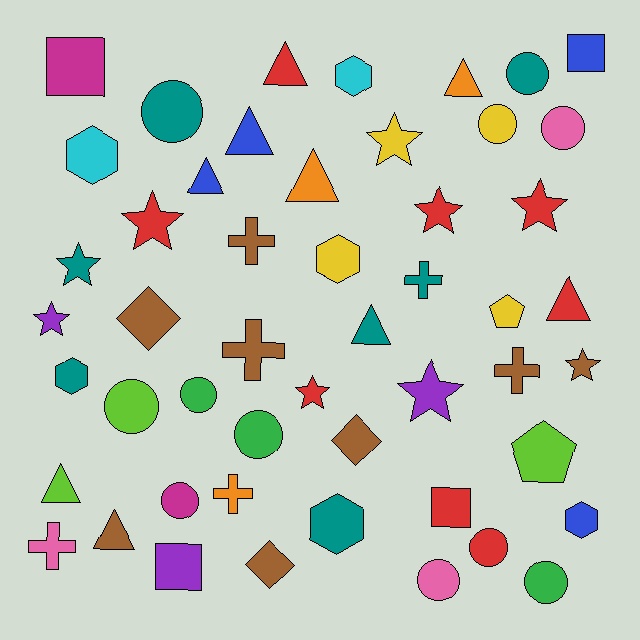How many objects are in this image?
There are 50 objects.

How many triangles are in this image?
There are 9 triangles.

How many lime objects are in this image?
There are 3 lime objects.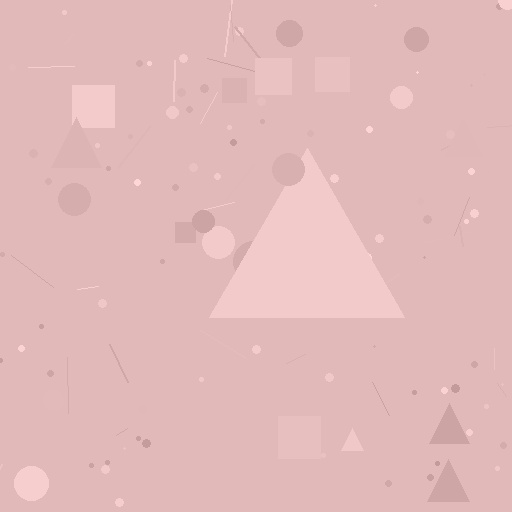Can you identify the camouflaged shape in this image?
The camouflaged shape is a triangle.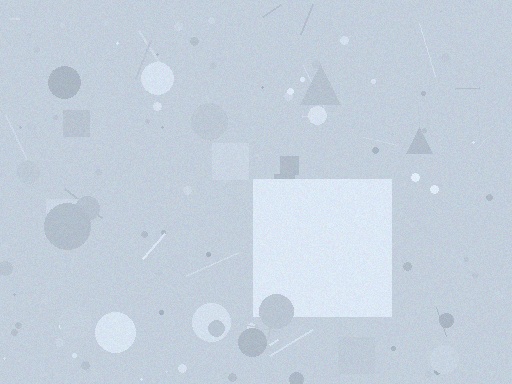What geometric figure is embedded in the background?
A square is embedded in the background.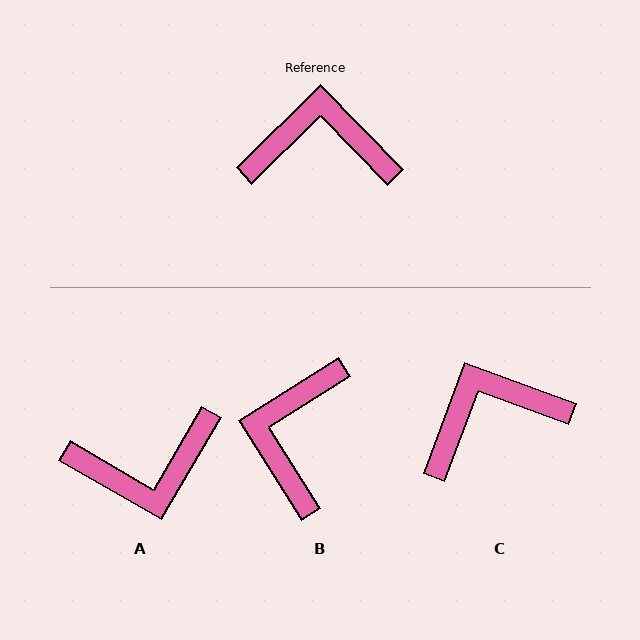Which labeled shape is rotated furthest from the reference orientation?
A, about 165 degrees away.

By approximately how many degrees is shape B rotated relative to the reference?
Approximately 78 degrees counter-clockwise.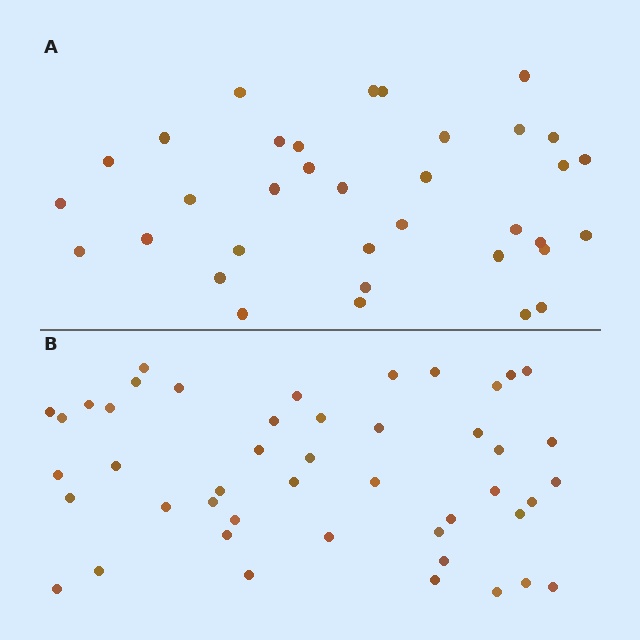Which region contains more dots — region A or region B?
Region B (the bottom region) has more dots.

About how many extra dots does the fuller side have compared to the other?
Region B has roughly 12 or so more dots than region A.